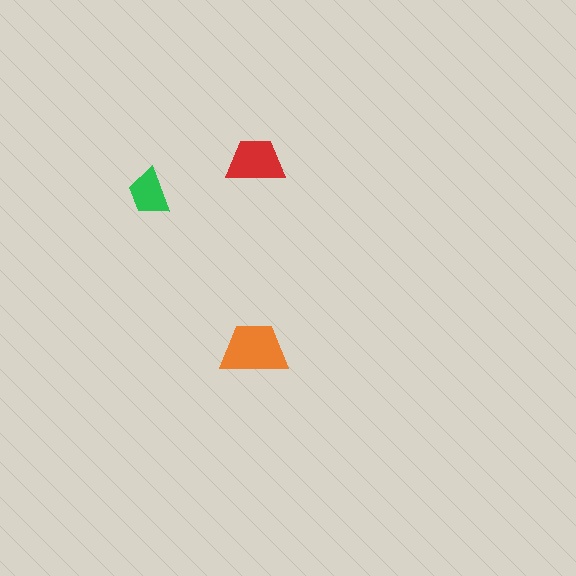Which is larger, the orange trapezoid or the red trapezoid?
The orange one.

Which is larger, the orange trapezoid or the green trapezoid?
The orange one.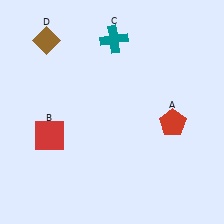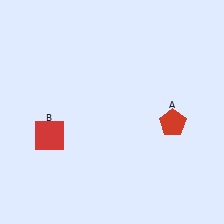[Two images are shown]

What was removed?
The teal cross (C), the brown diamond (D) were removed in Image 2.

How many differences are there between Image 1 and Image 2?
There are 2 differences between the two images.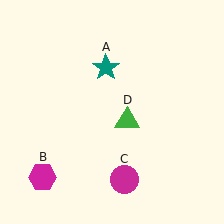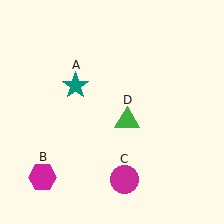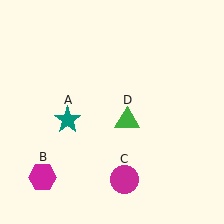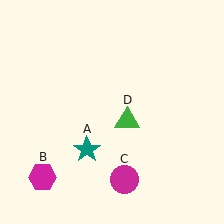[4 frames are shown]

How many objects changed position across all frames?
1 object changed position: teal star (object A).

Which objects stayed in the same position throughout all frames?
Magenta hexagon (object B) and magenta circle (object C) and green triangle (object D) remained stationary.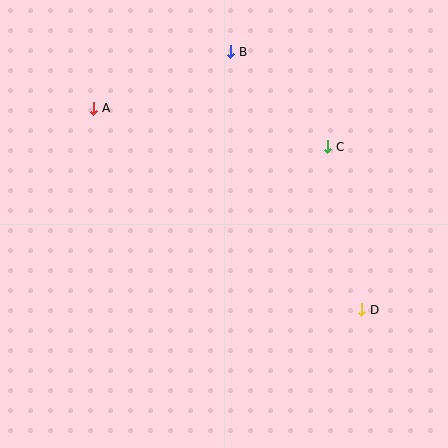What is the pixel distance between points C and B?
The distance between C and B is 136 pixels.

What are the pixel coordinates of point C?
Point C is at (328, 147).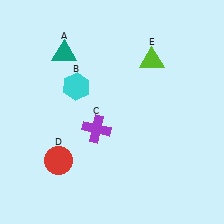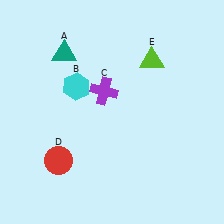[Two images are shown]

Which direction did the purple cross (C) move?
The purple cross (C) moved up.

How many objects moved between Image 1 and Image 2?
1 object moved between the two images.